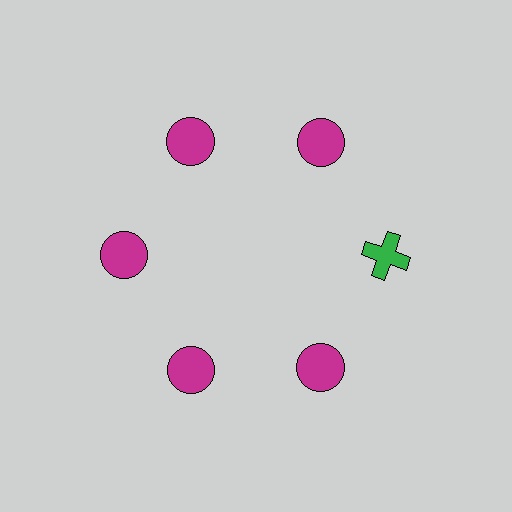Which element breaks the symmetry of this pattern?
The green cross at roughly the 3 o'clock position breaks the symmetry. All other shapes are magenta circles.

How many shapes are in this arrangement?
There are 6 shapes arranged in a ring pattern.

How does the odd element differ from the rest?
It differs in both color (green instead of magenta) and shape (cross instead of circle).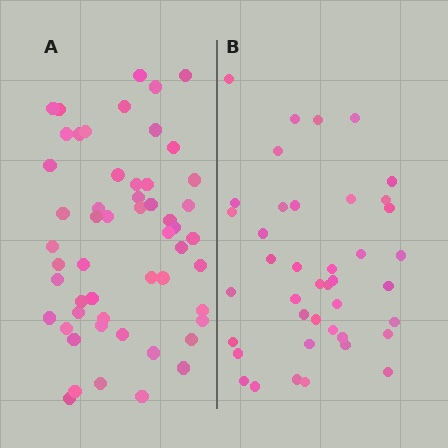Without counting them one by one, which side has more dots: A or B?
Region A (the left region) has more dots.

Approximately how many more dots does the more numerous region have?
Region A has approximately 15 more dots than region B.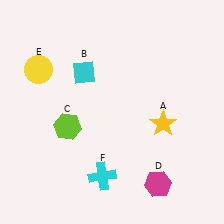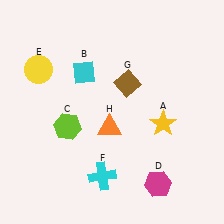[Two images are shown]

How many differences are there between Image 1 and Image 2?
There are 2 differences between the two images.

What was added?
A brown diamond (G), an orange triangle (H) were added in Image 2.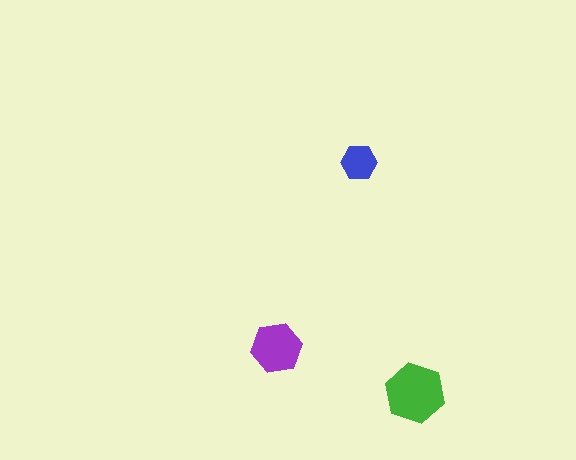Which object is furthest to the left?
The purple hexagon is leftmost.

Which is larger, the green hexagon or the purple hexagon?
The green one.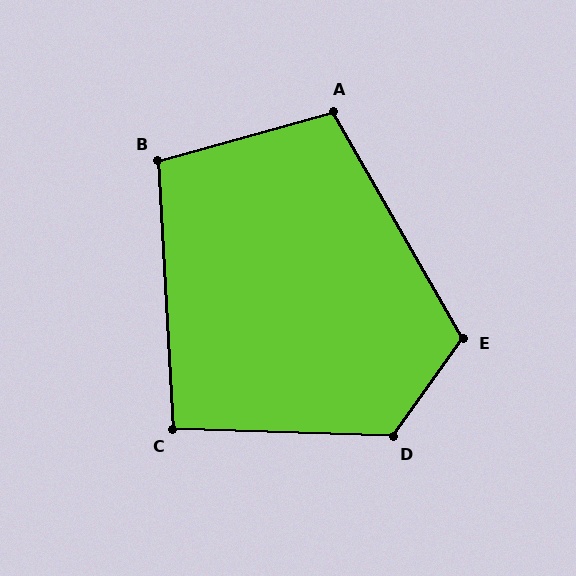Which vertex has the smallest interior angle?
C, at approximately 95 degrees.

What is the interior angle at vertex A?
Approximately 104 degrees (obtuse).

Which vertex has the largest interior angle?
D, at approximately 123 degrees.